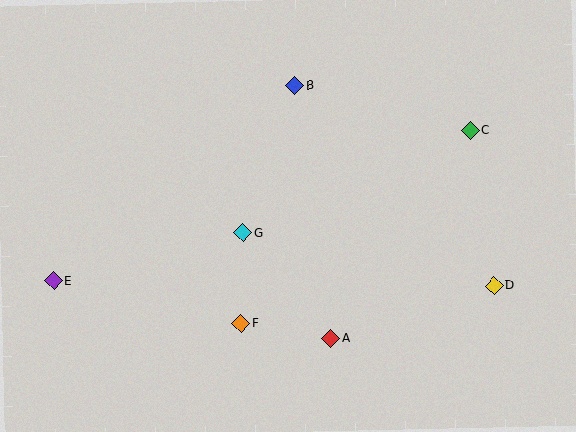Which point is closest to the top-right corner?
Point C is closest to the top-right corner.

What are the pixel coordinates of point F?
Point F is at (241, 323).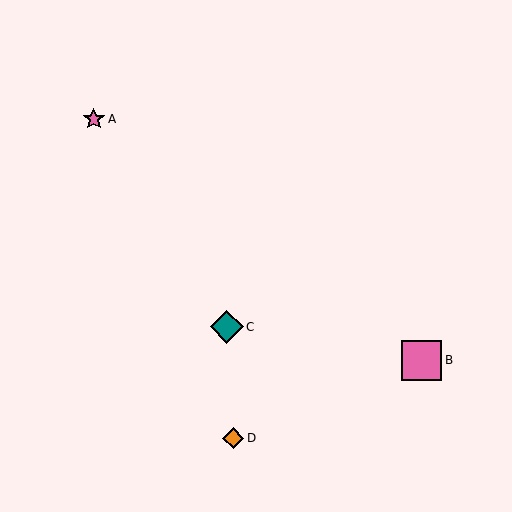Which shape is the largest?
The pink square (labeled B) is the largest.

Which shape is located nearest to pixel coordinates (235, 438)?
The orange diamond (labeled D) at (233, 438) is nearest to that location.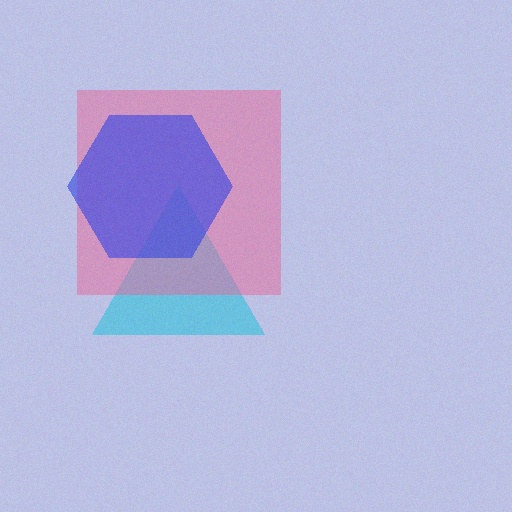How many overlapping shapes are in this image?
There are 3 overlapping shapes in the image.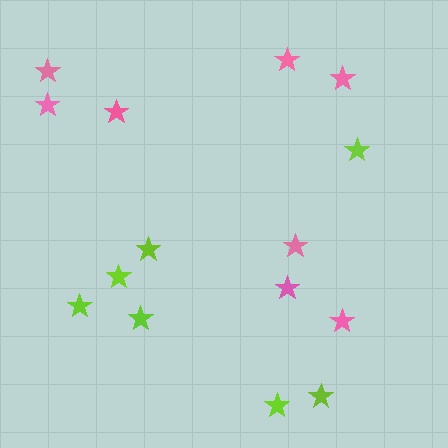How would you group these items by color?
There are 2 groups: one group of lime stars (7) and one group of pink stars (8).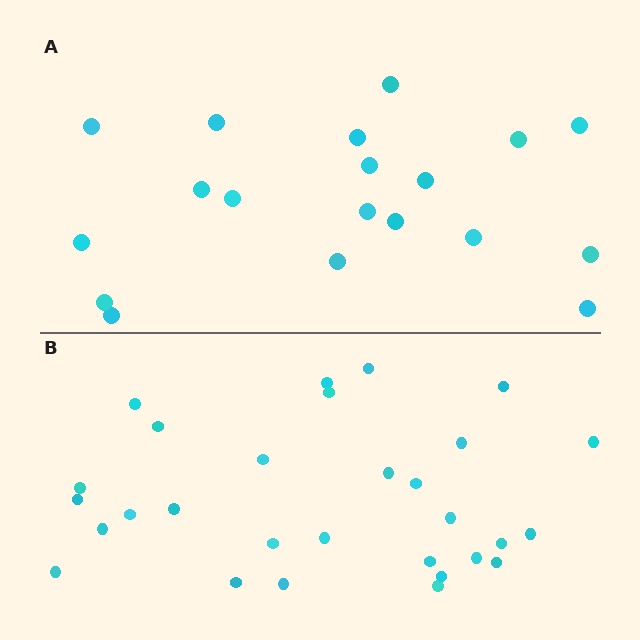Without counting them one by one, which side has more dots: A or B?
Region B (the bottom region) has more dots.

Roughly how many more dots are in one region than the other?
Region B has roughly 10 or so more dots than region A.